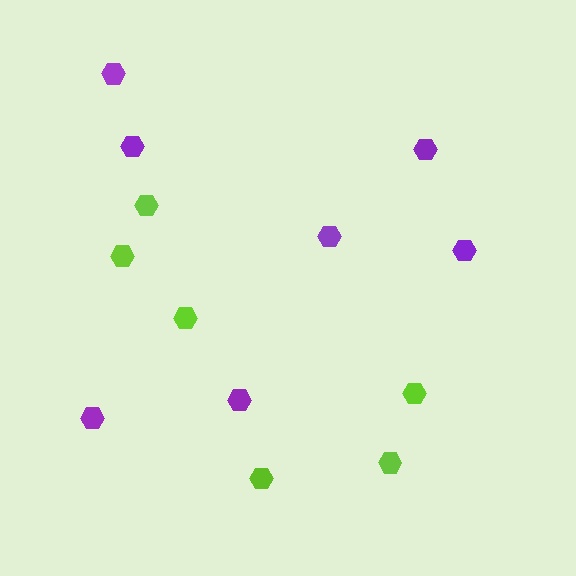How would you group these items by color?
There are 2 groups: one group of purple hexagons (7) and one group of lime hexagons (6).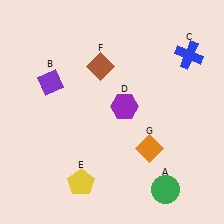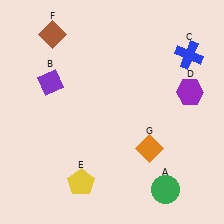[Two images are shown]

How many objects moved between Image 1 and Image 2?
2 objects moved between the two images.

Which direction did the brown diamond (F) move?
The brown diamond (F) moved left.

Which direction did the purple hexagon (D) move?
The purple hexagon (D) moved right.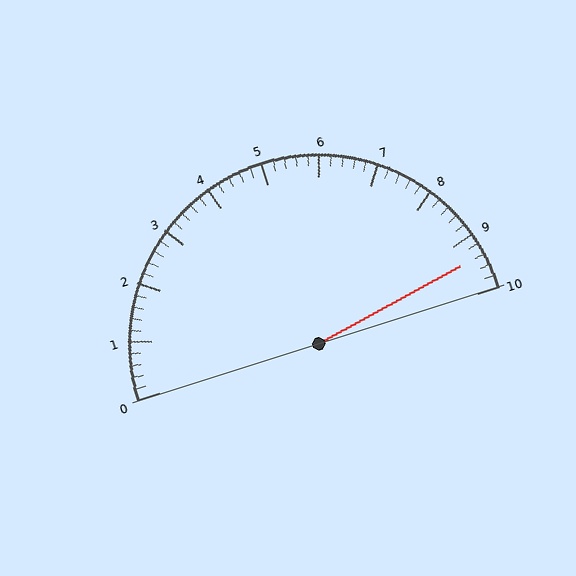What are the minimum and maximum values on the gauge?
The gauge ranges from 0 to 10.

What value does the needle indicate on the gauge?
The needle indicates approximately 9.4.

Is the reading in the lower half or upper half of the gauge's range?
The reading is in the upper half of the range (0 to 10).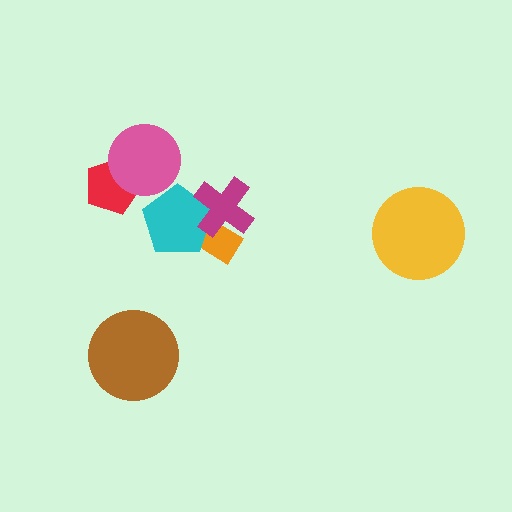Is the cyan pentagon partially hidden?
Yes, it is partially covered by another shape.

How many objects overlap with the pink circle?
1 object overlaps with the pink circle.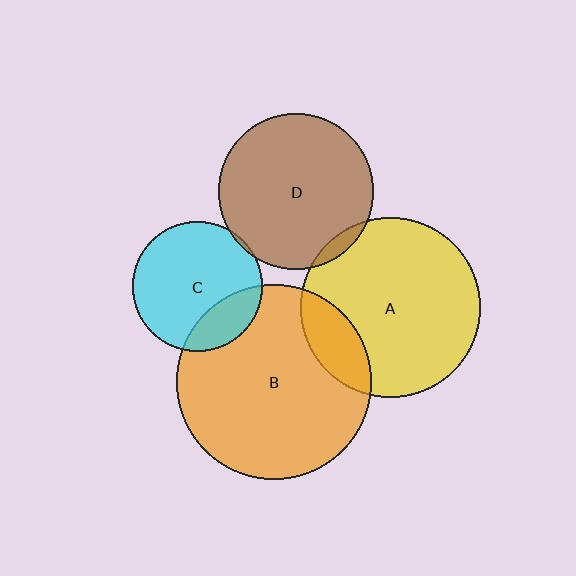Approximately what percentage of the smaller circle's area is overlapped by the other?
Approximately 5%.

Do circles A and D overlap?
Yes.